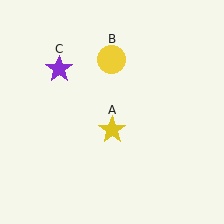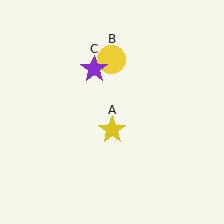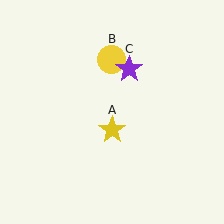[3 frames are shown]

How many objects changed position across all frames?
1 object changed position: purple star (object C).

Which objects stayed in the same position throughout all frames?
Yellow star (object A) and yellow circle (object B) remained stationary.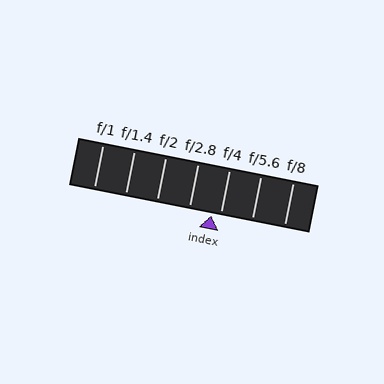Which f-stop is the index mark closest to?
The index mark is closest to f/4.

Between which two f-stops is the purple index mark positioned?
The index mark is between f/2.8 and f/4.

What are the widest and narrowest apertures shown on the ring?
The widest aperture shown is f/1 and the narrowest is f/8.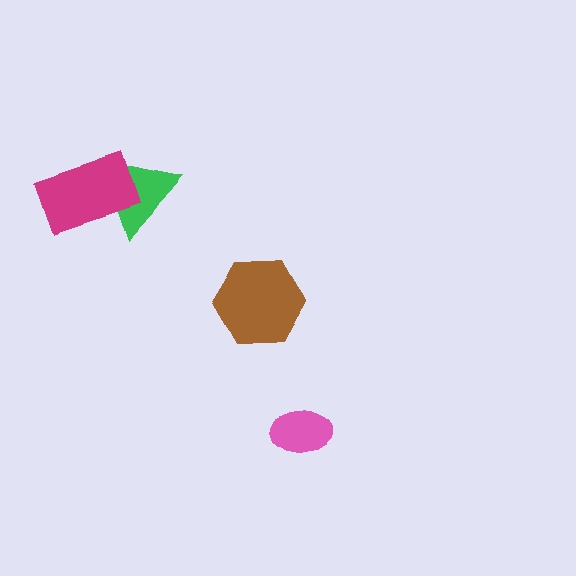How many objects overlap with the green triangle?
1 object overlaps with the green triangle.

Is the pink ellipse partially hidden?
No, no other shape covers it.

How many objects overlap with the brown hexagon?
0 objects overlap with the brown hexagon.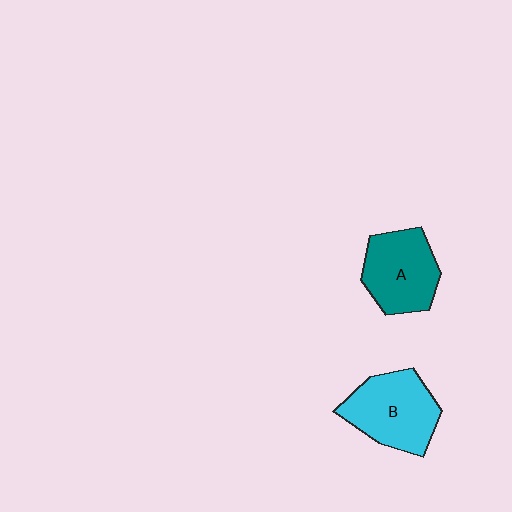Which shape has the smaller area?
Shape A (teal).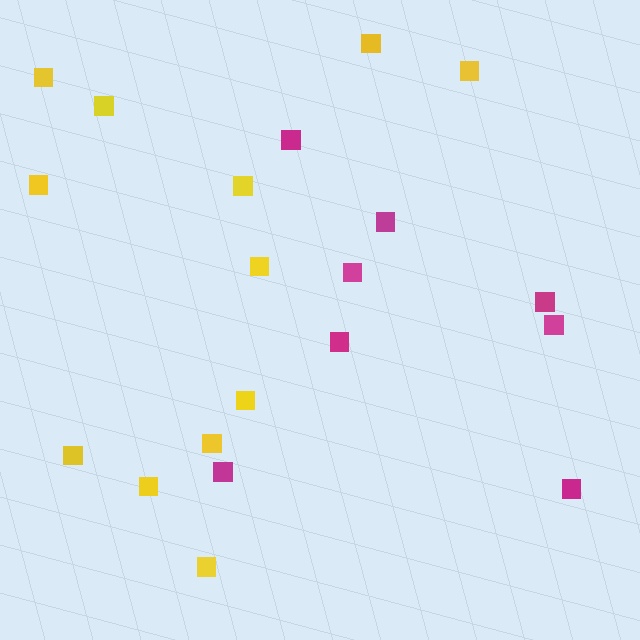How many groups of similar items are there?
There are 2 groups: one group of yellow squares (12) and one group of magenta squares (8).